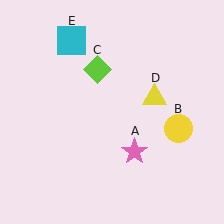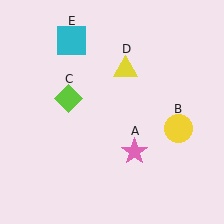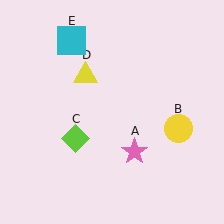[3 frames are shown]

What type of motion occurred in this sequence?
The lime diamond (object C), yellow triangle (object D) rotated counterclockwise around the center of the scene.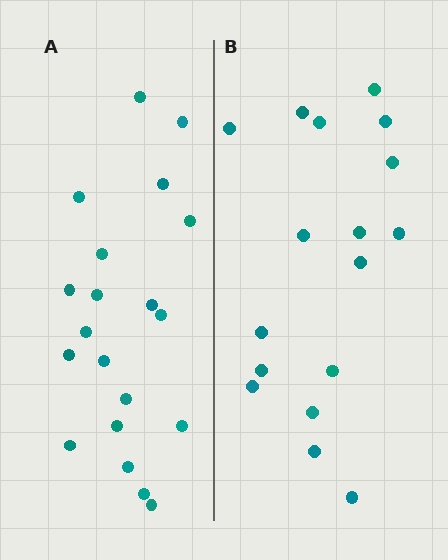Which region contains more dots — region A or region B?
Region A (the left region) has more dots.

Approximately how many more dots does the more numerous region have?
Region A has just a few more — roughly 2 or 3 more dots than region B.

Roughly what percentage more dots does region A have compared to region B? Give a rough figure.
About 20% more.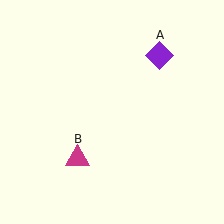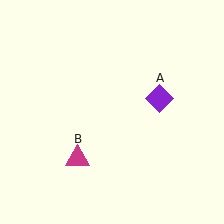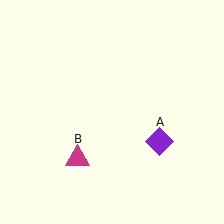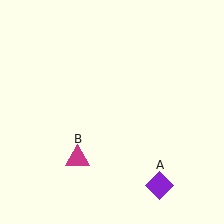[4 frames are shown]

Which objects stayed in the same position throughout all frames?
Magenta triangle (object B) remained stationary.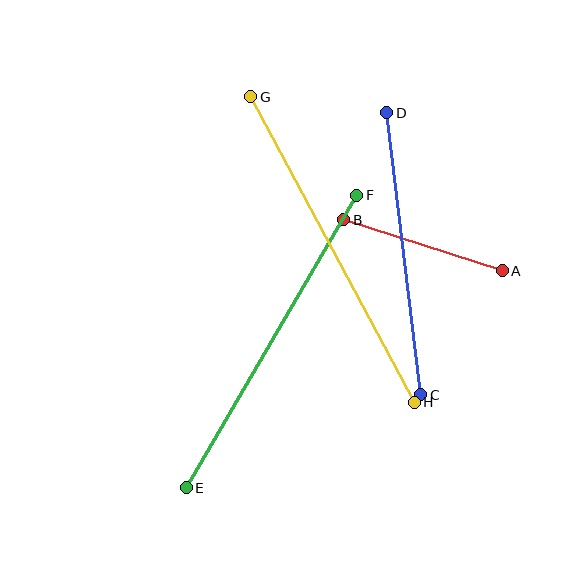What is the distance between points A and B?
The distance is approximately 166 pixels.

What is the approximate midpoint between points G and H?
The midpoint is at approximately (332, 250) pixels.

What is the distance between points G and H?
The distance is approximately 347 pixels.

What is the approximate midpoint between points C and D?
The midpoint is at approximately (404, 254) pixels.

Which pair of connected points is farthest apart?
Points G and H are farthest apart.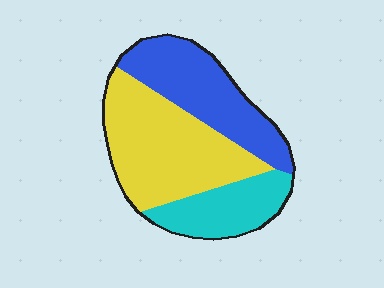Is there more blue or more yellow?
Yellow.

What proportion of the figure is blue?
Blue covers 33% of the figure.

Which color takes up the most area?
Yellow, at roughly 45%.